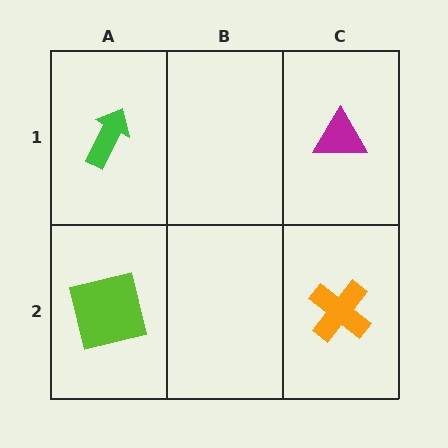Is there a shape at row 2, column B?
No, that cell is empty.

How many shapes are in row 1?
2 shapes.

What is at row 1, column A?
A green arrow.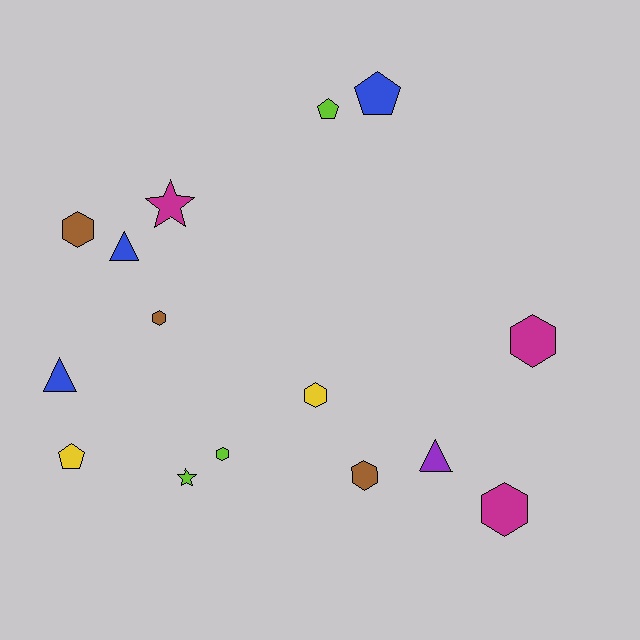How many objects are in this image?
There are 15 objects.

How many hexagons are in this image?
There are 7 hexagons.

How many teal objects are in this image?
There are no teal objects.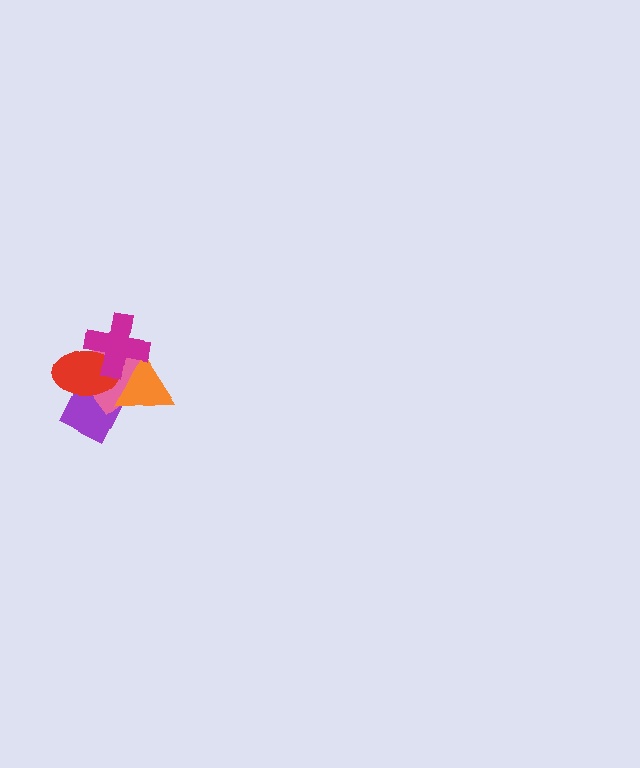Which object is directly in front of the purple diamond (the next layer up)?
The pink diamond is directly in front of the purple diamond.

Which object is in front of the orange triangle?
The magenta cross is in front of the orange triangle.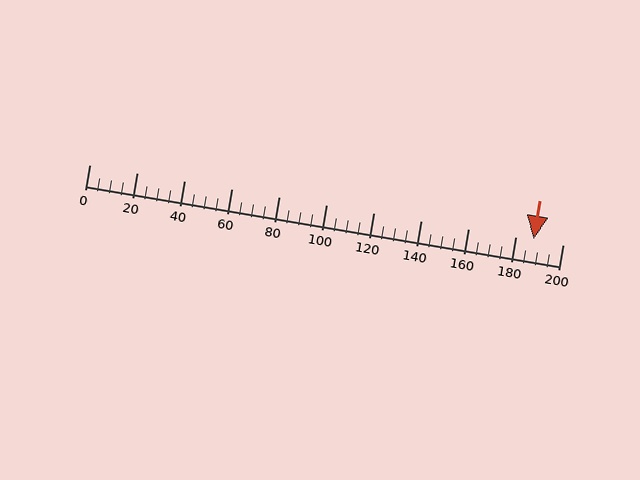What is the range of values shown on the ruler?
The ruler shows values from 0 to 200.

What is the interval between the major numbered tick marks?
The major tick marks are spaced 20 units apart.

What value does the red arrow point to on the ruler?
The red arrow points to approximately 188.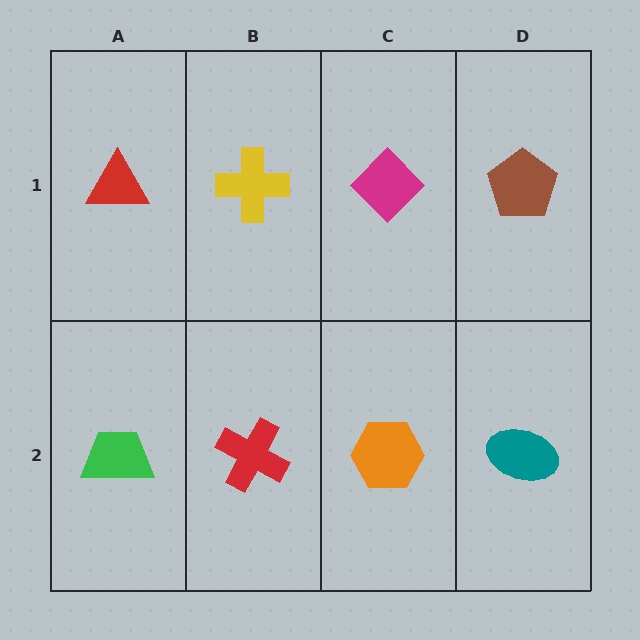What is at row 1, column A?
A red triangle.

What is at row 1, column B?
A yellow cross.